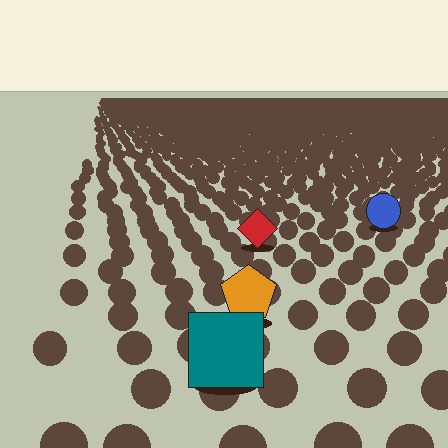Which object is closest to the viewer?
The teal square is closest. The texture marks near it are larger and more spread out.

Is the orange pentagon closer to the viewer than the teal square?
No. The teal square is closer — you can tell from the texture gradient: the ground texture is coarser near it.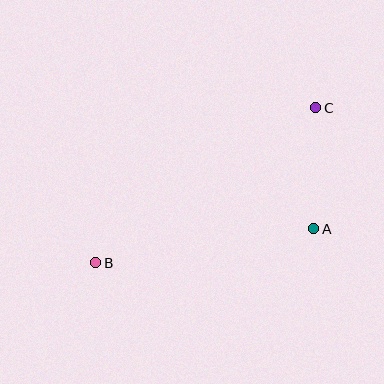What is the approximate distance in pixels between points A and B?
The distance between A and B is approximately 221 pixels.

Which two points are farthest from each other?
Points B and C are farthest from each other.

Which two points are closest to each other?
Points A and C are closest to each other.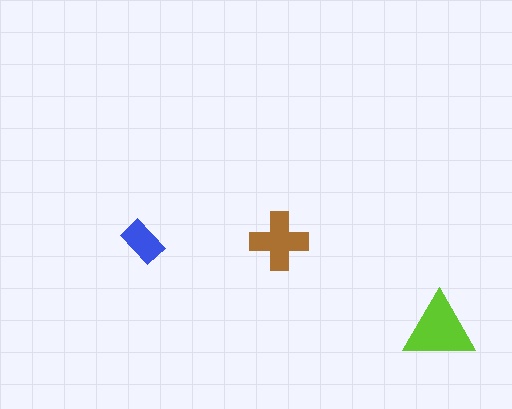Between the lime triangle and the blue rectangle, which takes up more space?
The lime triangle.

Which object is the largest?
The lime triangle.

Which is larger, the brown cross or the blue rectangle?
The brown cross.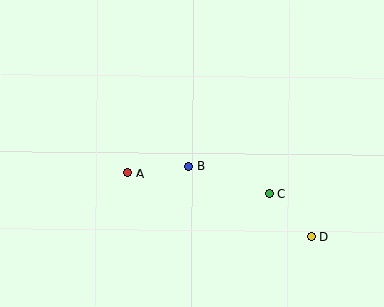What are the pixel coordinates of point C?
Point C is at (269, 193).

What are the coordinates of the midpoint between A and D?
The midpoint between A and D is at (219, 205).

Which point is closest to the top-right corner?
Point C is closest to the top-right corner.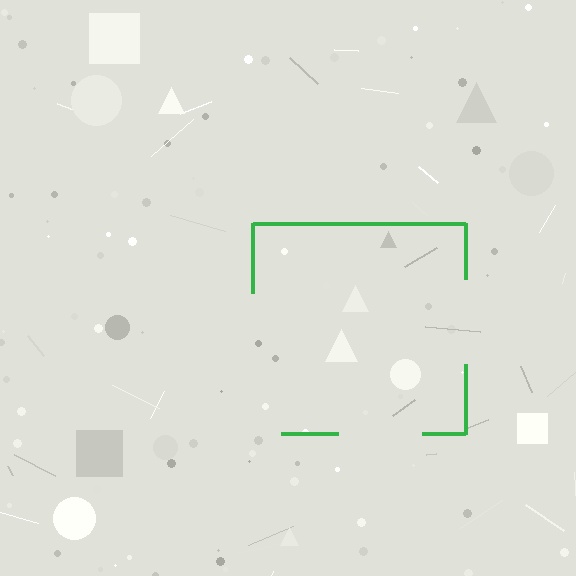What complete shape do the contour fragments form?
The contour fragments form a square.